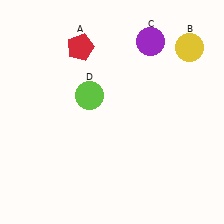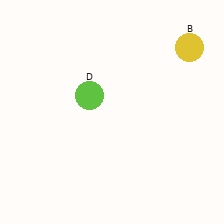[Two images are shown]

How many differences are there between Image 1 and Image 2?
There are 2 differences between the two images.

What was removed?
The red pentagon (A), the purple circle (C) were removed in Image 2.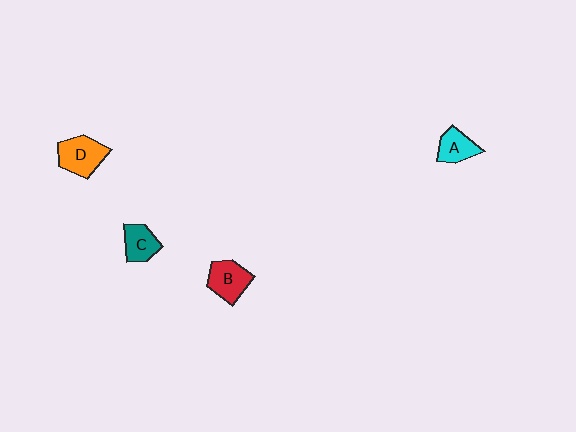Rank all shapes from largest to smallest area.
From largest to smallest: D (orange), B (red), C (teal), A (cyan).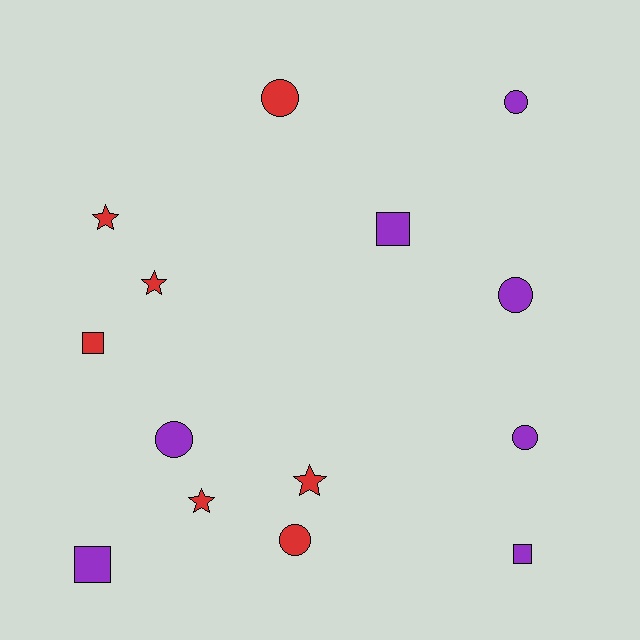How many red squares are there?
There is 1 red square.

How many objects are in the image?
There are 14 objects.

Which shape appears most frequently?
Circle, with 6 objects.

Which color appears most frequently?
Red, with 7 objects.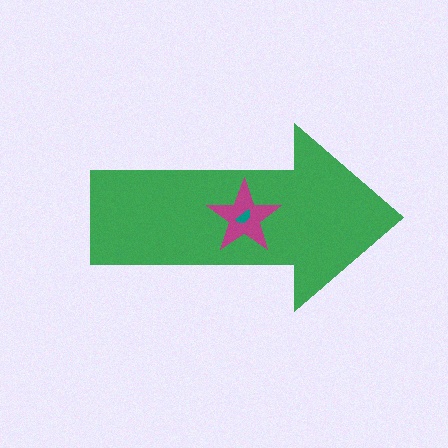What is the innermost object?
The teal semicircle.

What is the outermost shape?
The green arrow.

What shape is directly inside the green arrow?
The magenta star.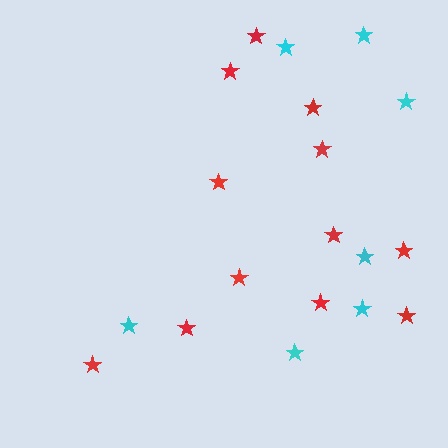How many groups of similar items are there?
There are 2 groups: one group of red stars (12) and one group of cyan stars (7).